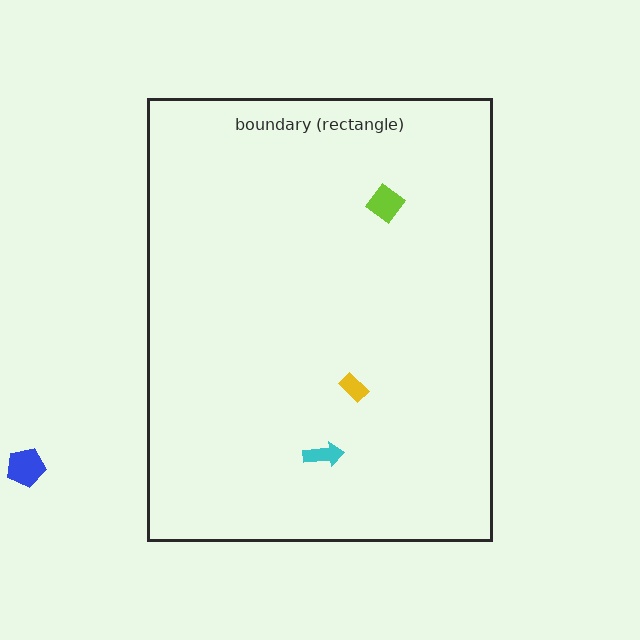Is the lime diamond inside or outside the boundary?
Inside.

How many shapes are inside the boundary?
3 inside, 1 outside.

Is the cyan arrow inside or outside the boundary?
Inside.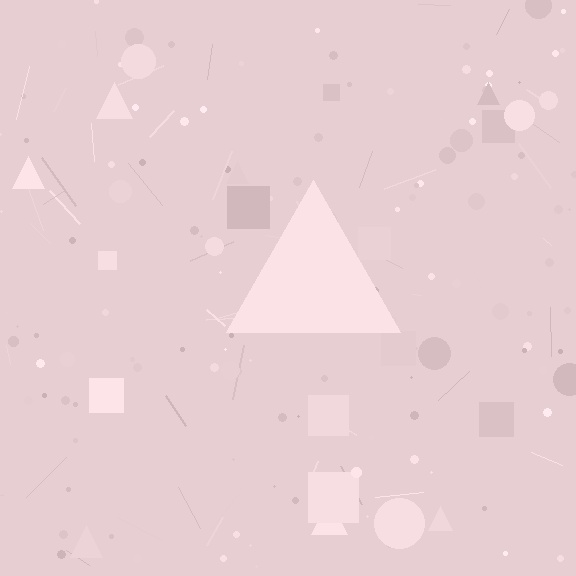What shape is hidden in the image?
A triangle is hidden in the image.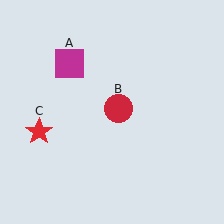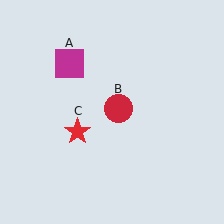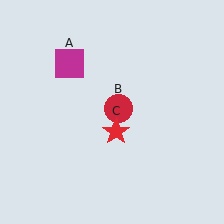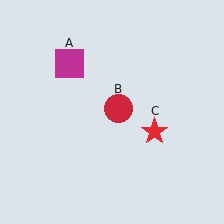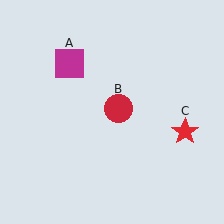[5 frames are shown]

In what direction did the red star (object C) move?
The red star (object C) moved right.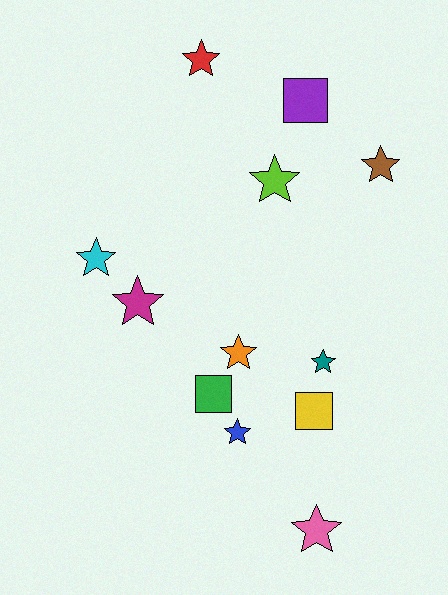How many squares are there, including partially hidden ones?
There are 3 squares.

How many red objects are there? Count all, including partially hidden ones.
There is 1 red object.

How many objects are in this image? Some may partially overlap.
There are 12 objects.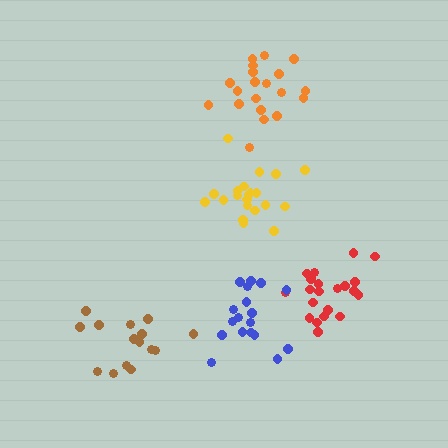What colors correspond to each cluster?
The clusters are colored: orange, red, blue, brown, yellow.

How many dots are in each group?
Group 1: 20 dots, Group 2: 21 dots, Group 3: 18 dots, Group 4: 16 dots, Group 5: 21 dots (96 total).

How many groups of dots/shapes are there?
There are 5 groups.